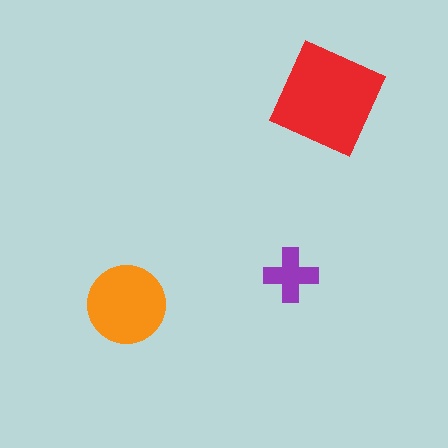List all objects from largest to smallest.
The red diamond, the orange circle, the purple cross.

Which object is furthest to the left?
The orange circle is leftmost.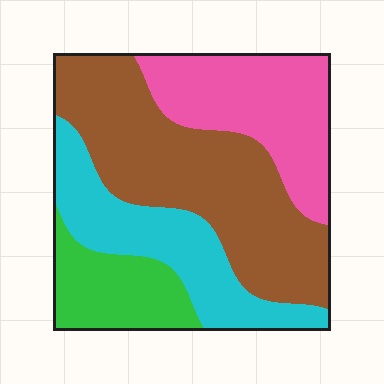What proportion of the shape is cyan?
Cyan takes up about one fifth (1/5) of the shape.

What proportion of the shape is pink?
Pink takes up about one quarter (1/4) of the shape.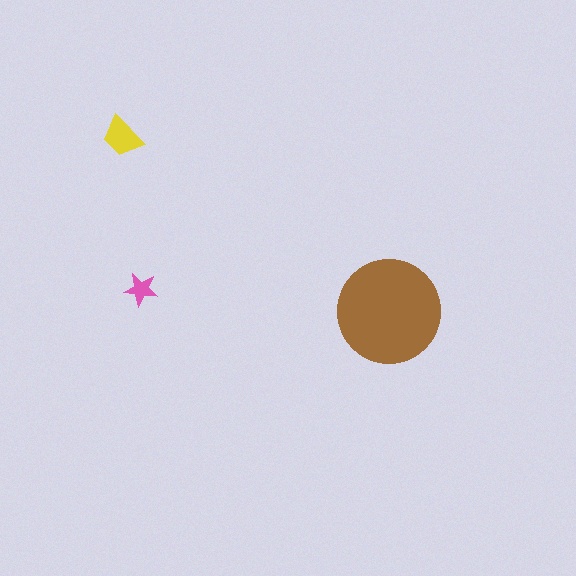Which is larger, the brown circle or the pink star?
The brown circle.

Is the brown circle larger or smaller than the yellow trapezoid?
Larger.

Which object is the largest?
The brown circle.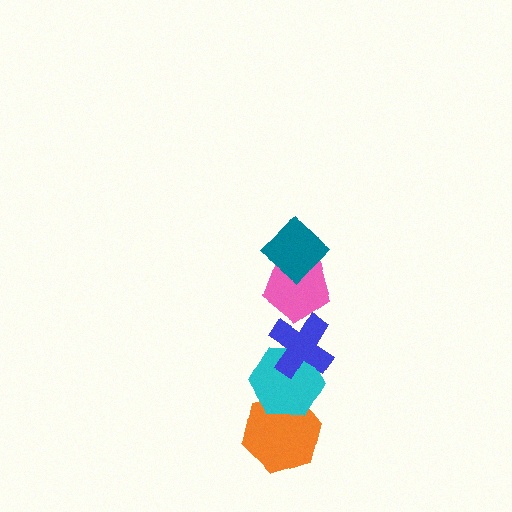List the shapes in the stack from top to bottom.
From top to bottom: the teal diamond, the pink pentagon, the blue cross, the cyan hexagon, the orange hexagon.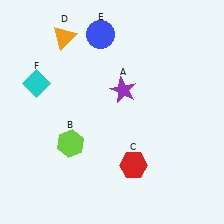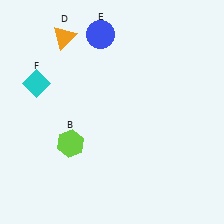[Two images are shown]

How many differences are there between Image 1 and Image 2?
There are 2 differences between the two images.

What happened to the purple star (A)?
The purple star (A) was removed in Image 2. It was in the top-right area of Image 1.